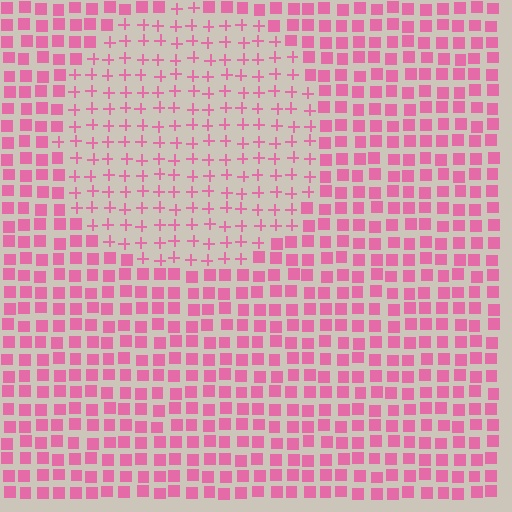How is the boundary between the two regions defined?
The boundary is defined by a change in element shape: plus signs inside vs. squares outside. All elements share the same color and spacing.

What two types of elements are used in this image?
The image uses plus signs inside the circle region and squares outside it.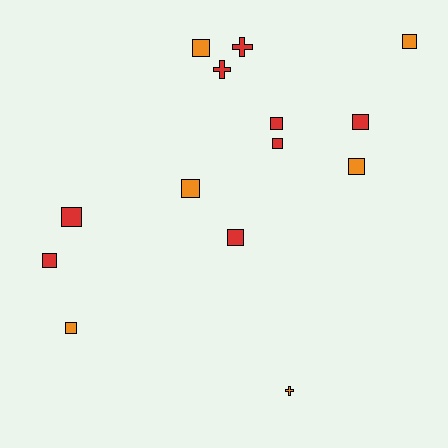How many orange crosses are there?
There is 1 orange cross.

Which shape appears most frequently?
Square, with 11 objects.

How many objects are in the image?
There are 14 objects.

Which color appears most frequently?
Red, with 8 objects.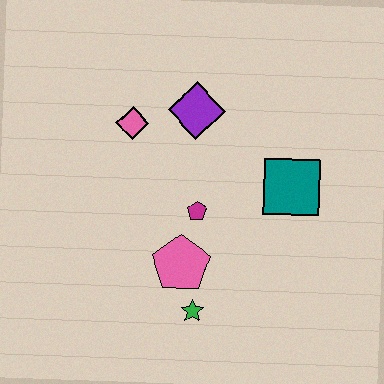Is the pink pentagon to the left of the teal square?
Yes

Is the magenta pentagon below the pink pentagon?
No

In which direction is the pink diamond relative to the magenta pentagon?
The pink diamond is above the magenta pentagon.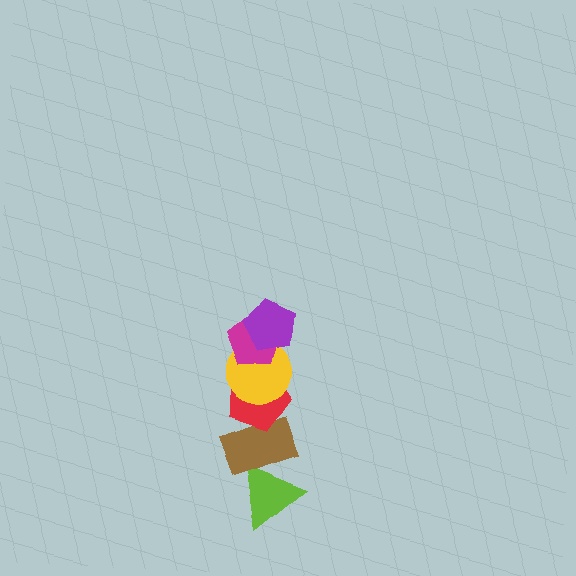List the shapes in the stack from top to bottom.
From top to bottom: the purple pentagon, the magenta pentagon, the yellow circle, the red pentagon, the brown rectangle, the lime triangle.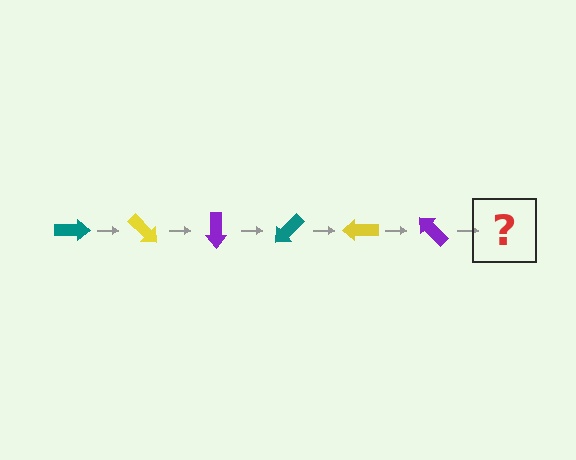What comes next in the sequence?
The next element should be a teal arrow, rotated 270 degrees from the start.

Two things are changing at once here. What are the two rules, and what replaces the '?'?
The two rules are that it rotates 45 degrees each step and the color cycles through teal, yellow, and purple. The '?' should be a teal arrow, rotated 270 degrees from the start.